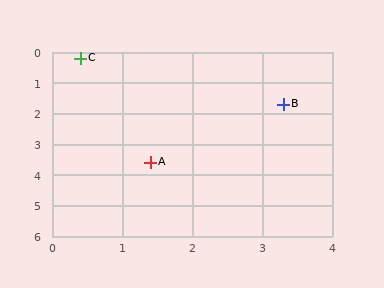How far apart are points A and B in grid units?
Points A and B are about 2.7 grid units apart.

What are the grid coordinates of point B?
Point B is at approximately (3.3, 1.7).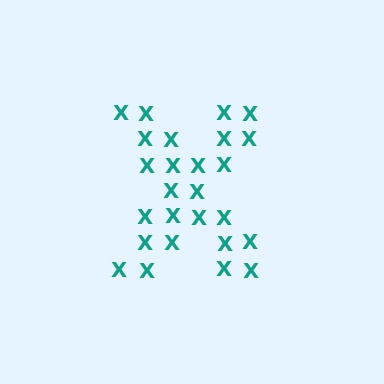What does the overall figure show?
The overall figure shows the letter X.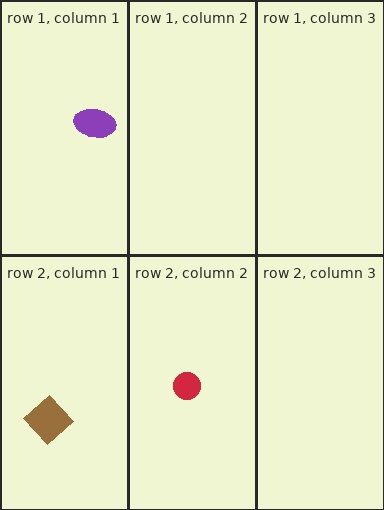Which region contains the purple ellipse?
The row 1, column 1 region.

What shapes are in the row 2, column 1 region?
The brown diamond.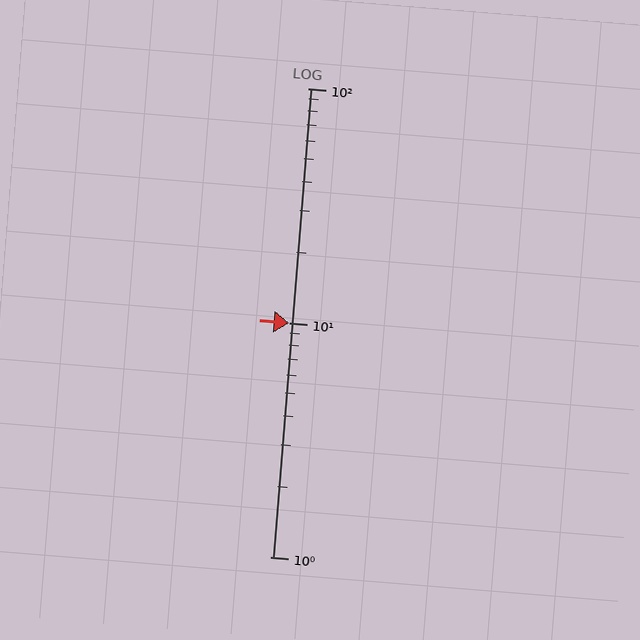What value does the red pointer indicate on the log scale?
The pointer indicates approximately 10.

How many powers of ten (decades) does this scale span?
The scale spans 2 decades, from 1 to 100.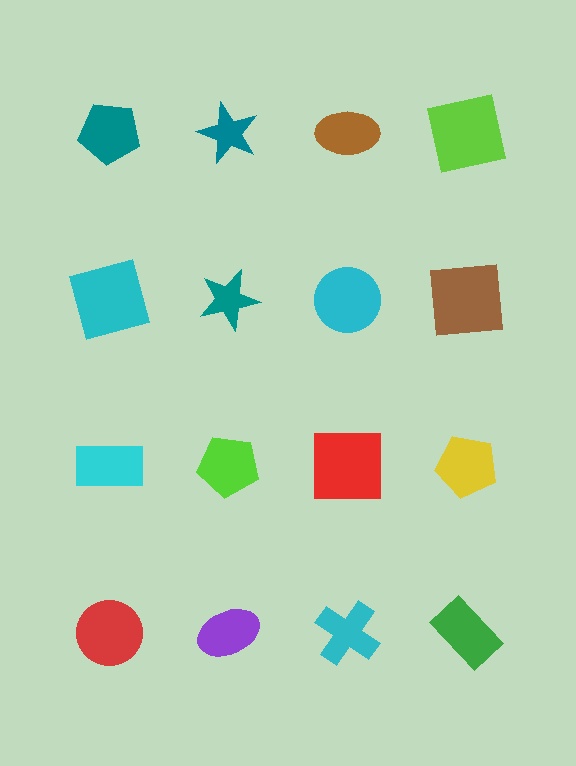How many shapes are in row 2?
4 shapes.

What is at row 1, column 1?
A teal pentagon.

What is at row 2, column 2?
A teal star.